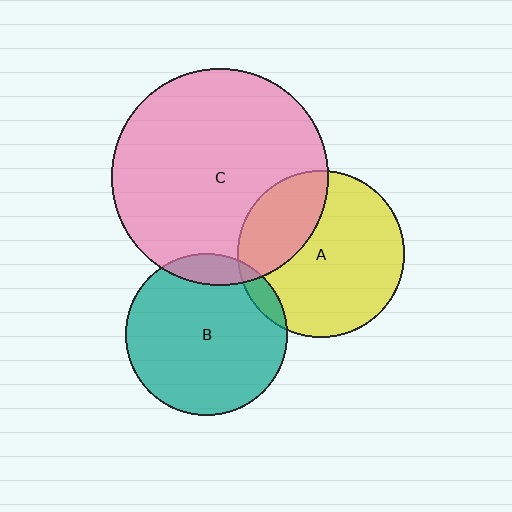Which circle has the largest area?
Circle C (pink).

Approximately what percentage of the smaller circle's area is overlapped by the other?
Approximately 30%.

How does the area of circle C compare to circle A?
Approximately 1.7 times.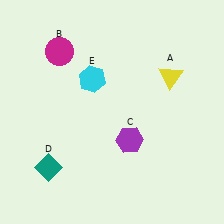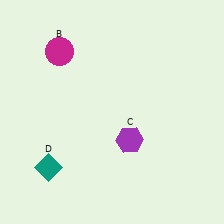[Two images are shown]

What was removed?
The cyan hexagon (E), the yellow triangle (A) were removed in Image 2.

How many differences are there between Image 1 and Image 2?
There are 2 differences between the two images.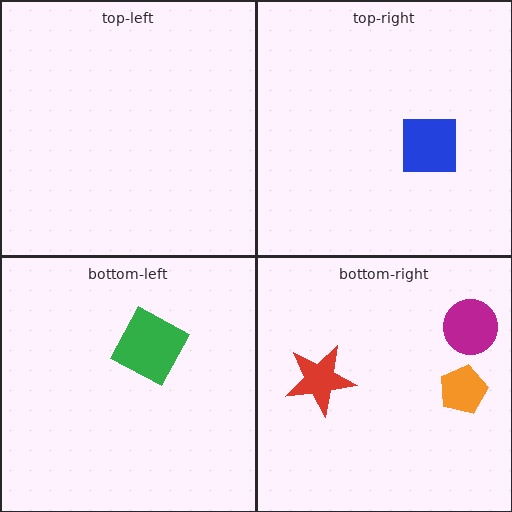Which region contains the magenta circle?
The bottom-right region.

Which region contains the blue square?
The top-right region.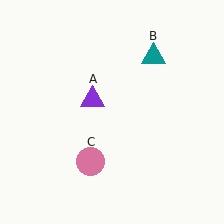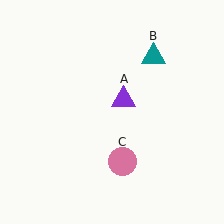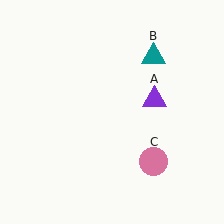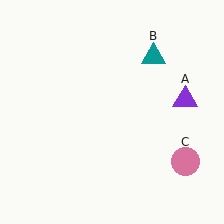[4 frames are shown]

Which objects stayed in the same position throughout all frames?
Teal triangle (object B) remained stationary.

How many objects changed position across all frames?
2 objects changed position: purple triangle (object A), pink circle (object C).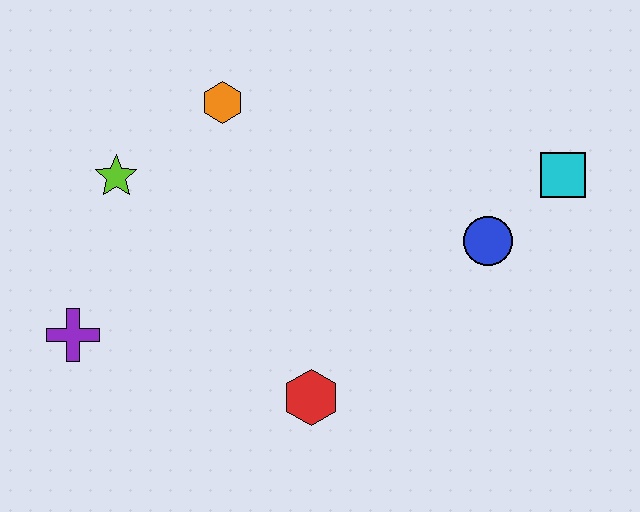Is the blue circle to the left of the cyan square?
Yes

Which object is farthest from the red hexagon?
The cyan square is farthest from the red hexagon.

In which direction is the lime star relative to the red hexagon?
The lime star is above the red hexagon.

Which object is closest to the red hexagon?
The blue circle is closest to the red hexagon.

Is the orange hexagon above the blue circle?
Yes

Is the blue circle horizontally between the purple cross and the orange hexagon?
No